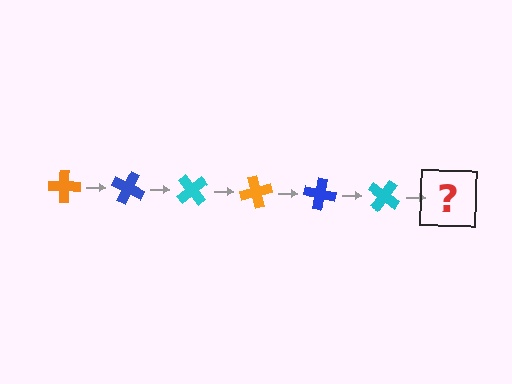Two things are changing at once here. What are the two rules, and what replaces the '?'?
The two rules are that it rotates 25 degrees each step and the color cycles through orange, blue, and cyan. The '?' should be an orange cross, rotated 150 degrees from the start.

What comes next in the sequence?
The next element should be an orange cross, rotated 150 degrees from the start.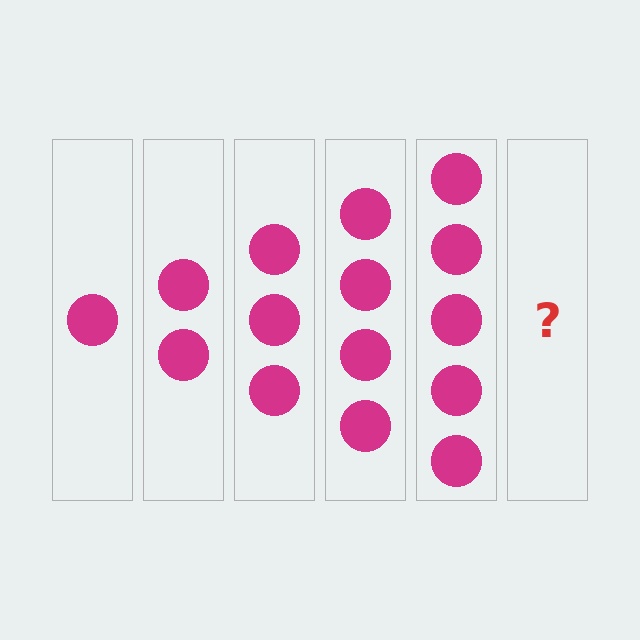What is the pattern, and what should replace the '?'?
The pattern is that each step adds one more circle. The '?' should be 6 circles.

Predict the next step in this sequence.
The next step is 6 circles.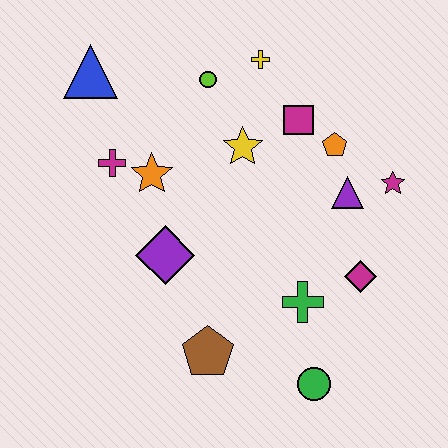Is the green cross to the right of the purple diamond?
Yes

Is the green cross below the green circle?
No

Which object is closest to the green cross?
The magenta diamond is closest to the green cross.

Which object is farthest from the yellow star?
The green circle is farthest from the yellow star.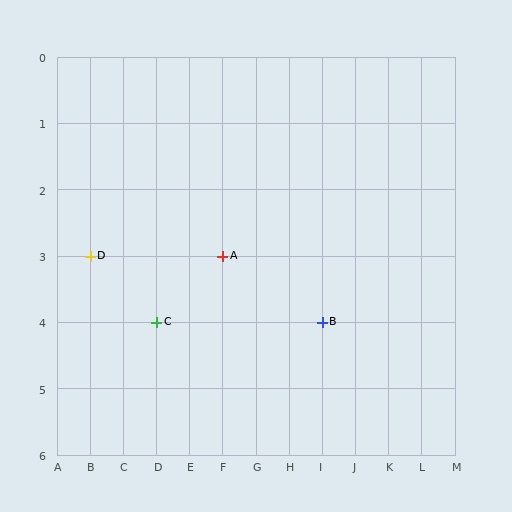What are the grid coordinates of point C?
Point C is at grid coordinates (D, 4).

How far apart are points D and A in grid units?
Points D and A are 4 columns apart.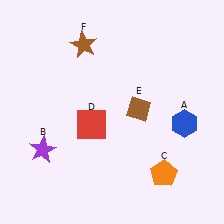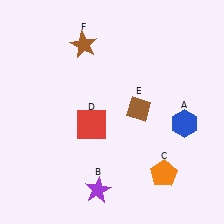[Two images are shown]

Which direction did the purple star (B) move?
The purple star (B) moved right.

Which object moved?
The purple star (B) moved right.